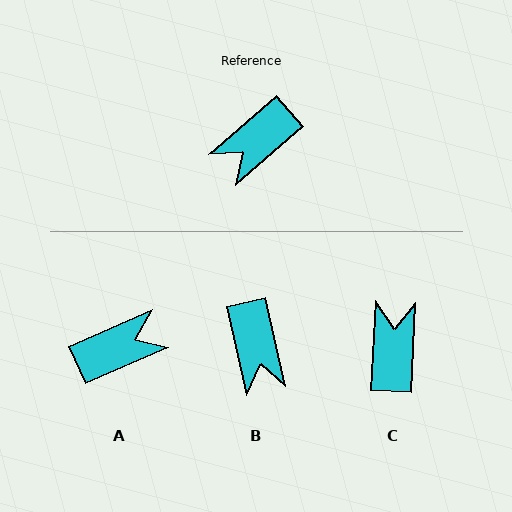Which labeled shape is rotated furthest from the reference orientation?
A, about 163 degrees away.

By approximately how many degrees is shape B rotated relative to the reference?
Approximately 62 degrees counter-clockwise.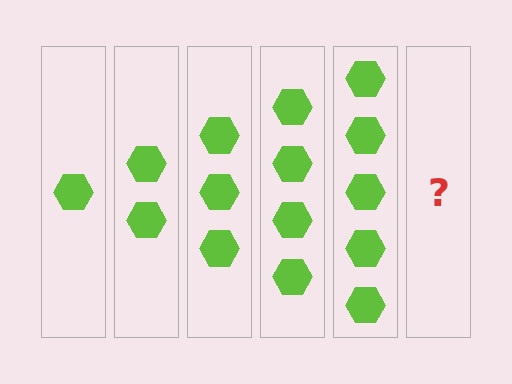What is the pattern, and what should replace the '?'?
The pattern is that each step adds one more hexagon. The '?' should be 6 hexagons.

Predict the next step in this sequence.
The next step is 6 hexagons.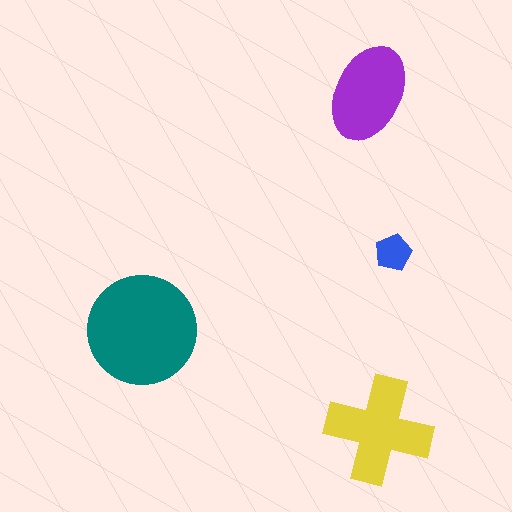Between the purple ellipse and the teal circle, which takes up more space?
The teal circle.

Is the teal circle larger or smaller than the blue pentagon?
Larger.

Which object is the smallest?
The blue pentagon.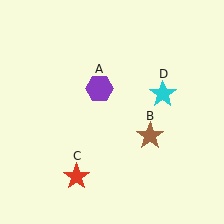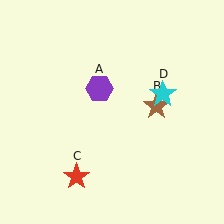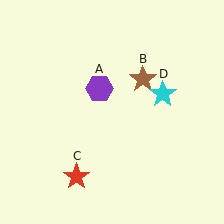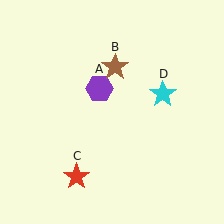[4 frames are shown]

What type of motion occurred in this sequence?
The brown star (object B) rotated counterclockwise around the center of the scene.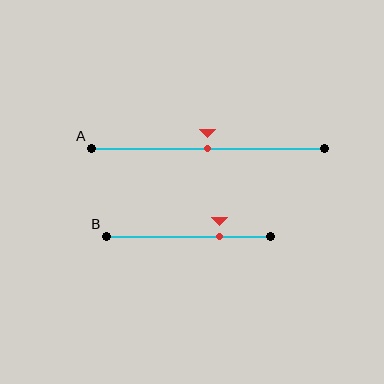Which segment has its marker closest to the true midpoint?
Segment A has its marker closest to the true midpoint.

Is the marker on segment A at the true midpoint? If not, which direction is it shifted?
Yes, the marker on segment A is at the true midpoint.